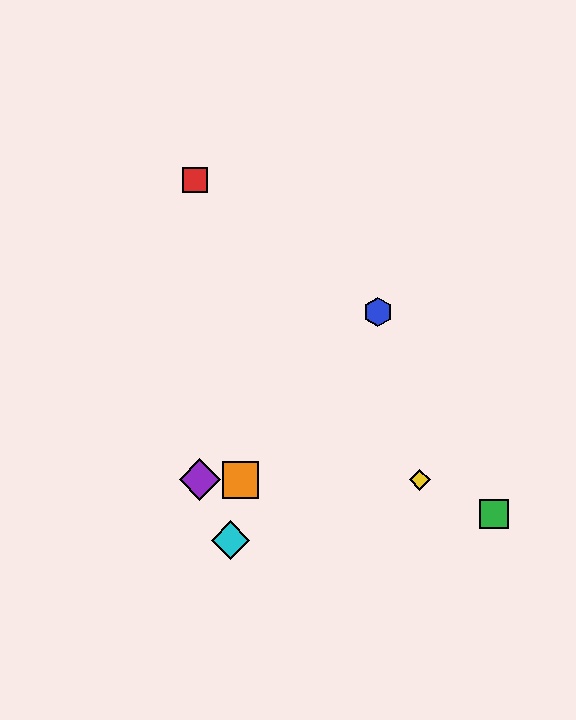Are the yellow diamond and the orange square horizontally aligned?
Yes, both are at y≈480.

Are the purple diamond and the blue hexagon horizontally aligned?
No, the purple diamond is at y≈480 and the blue hexagon is at y≈312.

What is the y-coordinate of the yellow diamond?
The yellow diamond is at y≈480.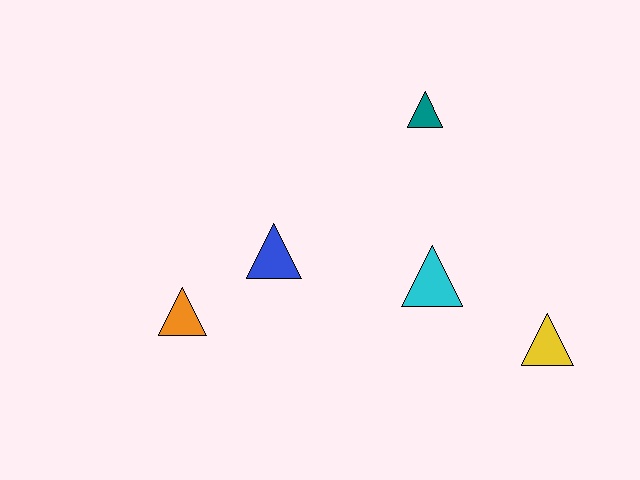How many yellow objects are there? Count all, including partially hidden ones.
There is 1 yellow object.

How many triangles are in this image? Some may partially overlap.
There are 5 triangles.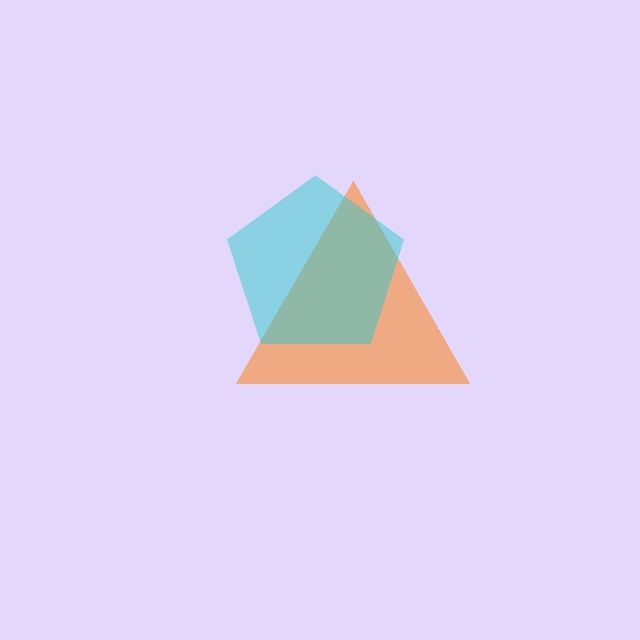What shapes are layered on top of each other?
The layered shapes are: an orange triangle, a cyan pentagon.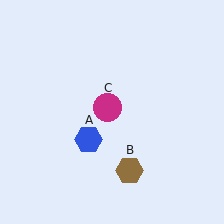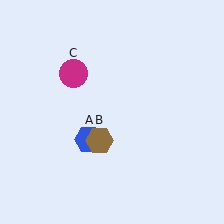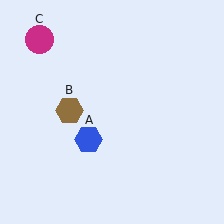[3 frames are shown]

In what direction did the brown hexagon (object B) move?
The brown hexagon (object B) moved up and to the left.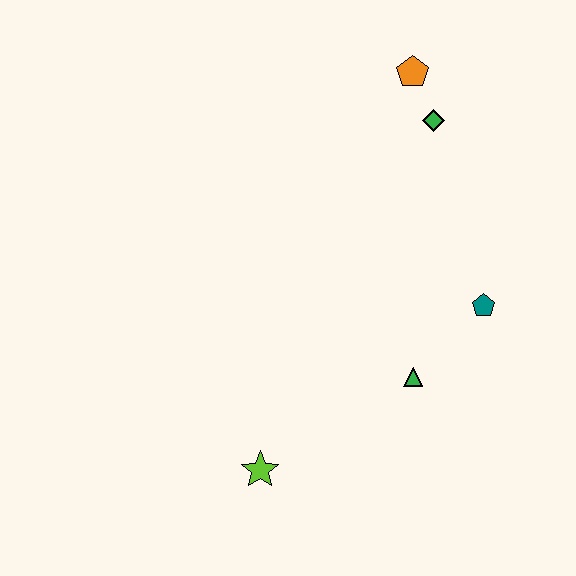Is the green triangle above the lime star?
Yes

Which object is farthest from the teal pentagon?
The lime star is farthest from the teal pentagon.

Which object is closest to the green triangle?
The teal pentagon is closest to the green triangle.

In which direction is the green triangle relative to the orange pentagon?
The green triangle is below the orange pentagon.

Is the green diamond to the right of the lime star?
Yes